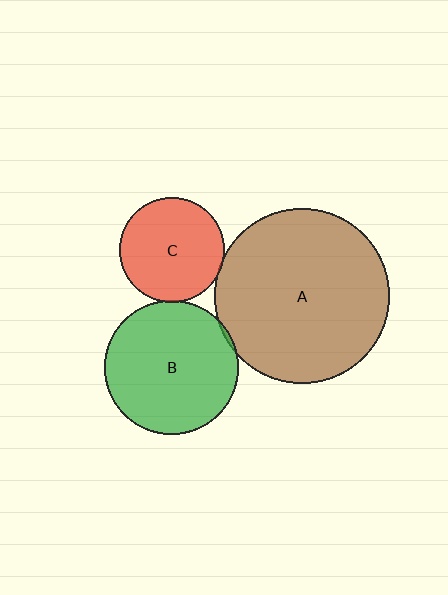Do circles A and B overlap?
Yes.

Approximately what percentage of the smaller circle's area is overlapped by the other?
Approximately 5%.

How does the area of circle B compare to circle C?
Approximately 1.6 times.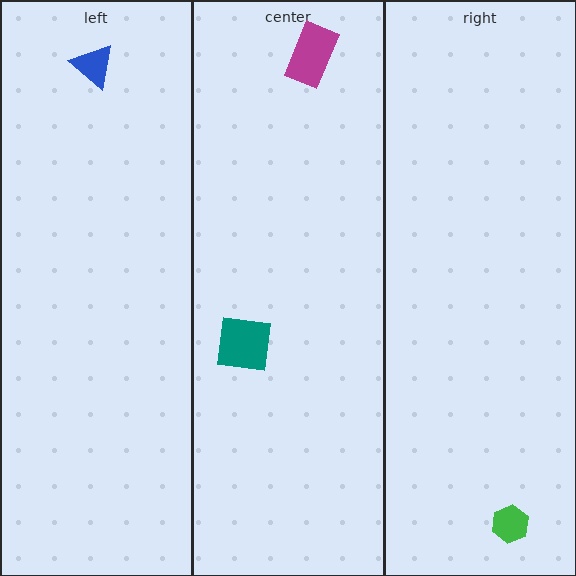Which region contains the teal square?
The center region.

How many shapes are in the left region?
1.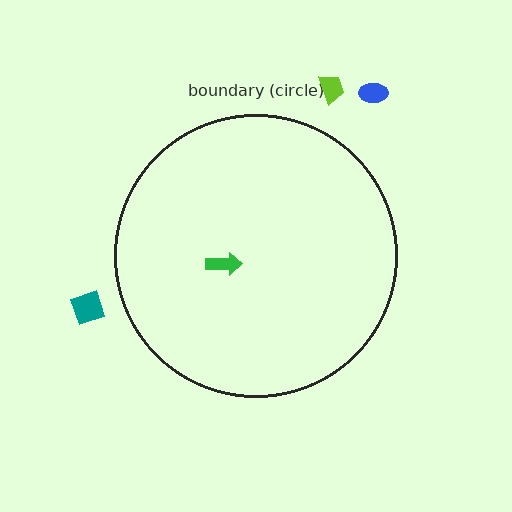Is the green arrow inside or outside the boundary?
Inside.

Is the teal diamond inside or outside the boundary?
Outside.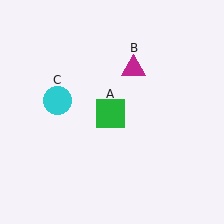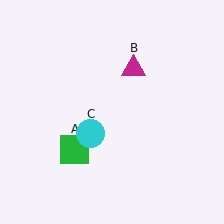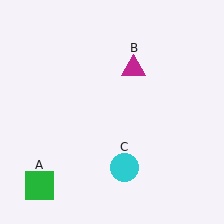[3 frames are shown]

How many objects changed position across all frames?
2 objects changed position: green square (object A), cyan circle (object C).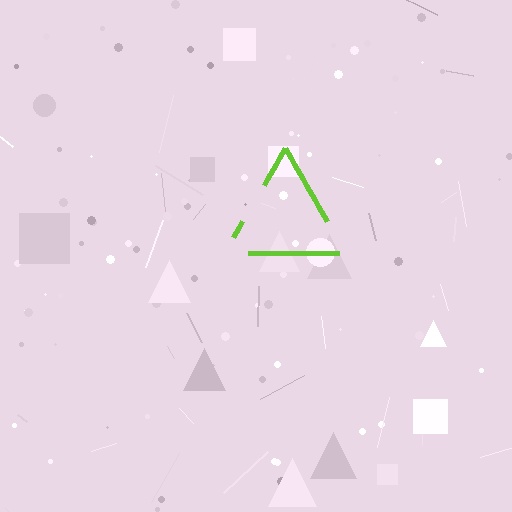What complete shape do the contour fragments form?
The contour fragments form a triangle.